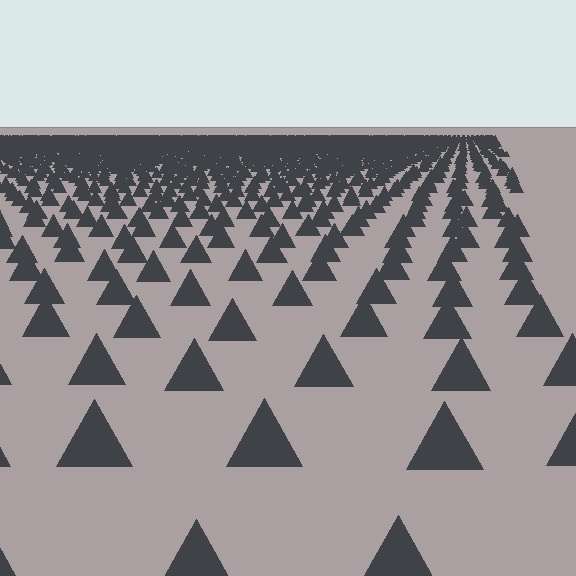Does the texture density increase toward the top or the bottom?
Density increases toward the top.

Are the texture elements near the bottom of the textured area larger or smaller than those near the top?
Larger. Near the bottom, elements are closer to the viewer and appear at a bigger on-screen size.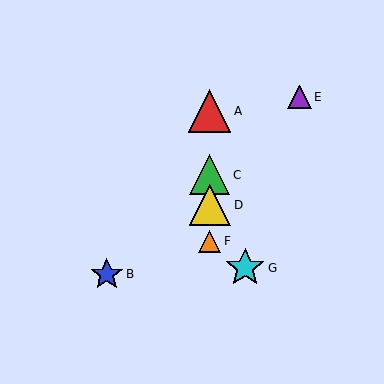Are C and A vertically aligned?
Yes, both are at x≈210.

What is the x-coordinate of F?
Object F is at x≈210.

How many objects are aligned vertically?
4 objects (A, C, D, F) are aligned vertically.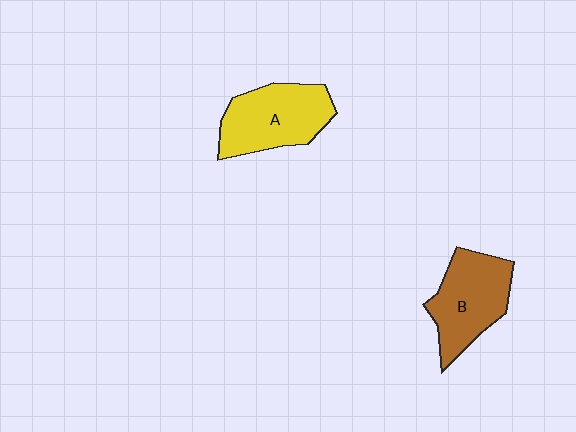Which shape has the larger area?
Shape A (yellow).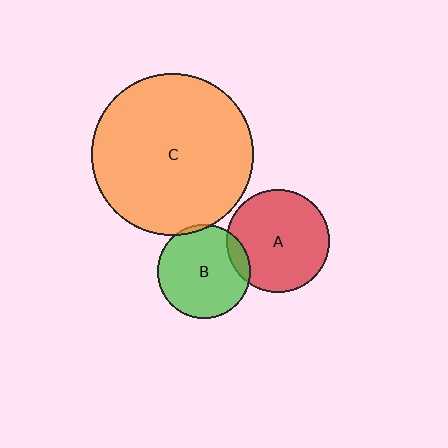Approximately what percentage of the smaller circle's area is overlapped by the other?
Approximately 10%.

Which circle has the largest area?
Circle C (orange).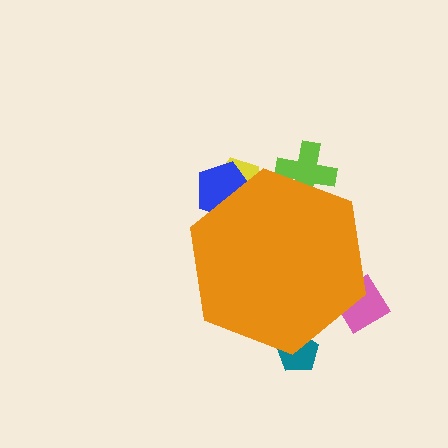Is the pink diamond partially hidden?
Yes, the pink diamond is partially hidden behind the orange hexagon.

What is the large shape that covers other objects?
An orange hexagon.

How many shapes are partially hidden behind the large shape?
5 shapes are partially hidden.